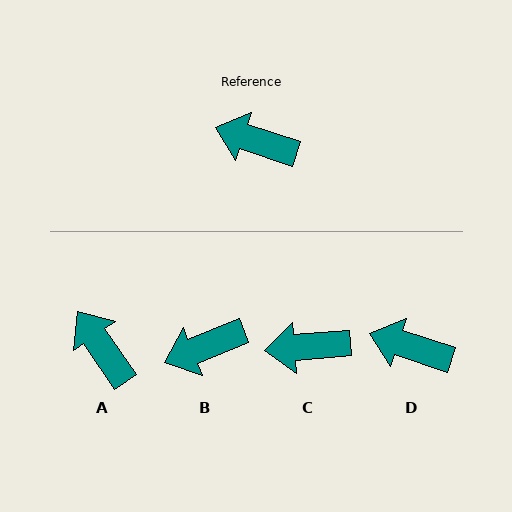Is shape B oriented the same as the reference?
No, it is off by about 40 degrees.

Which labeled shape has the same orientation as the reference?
D.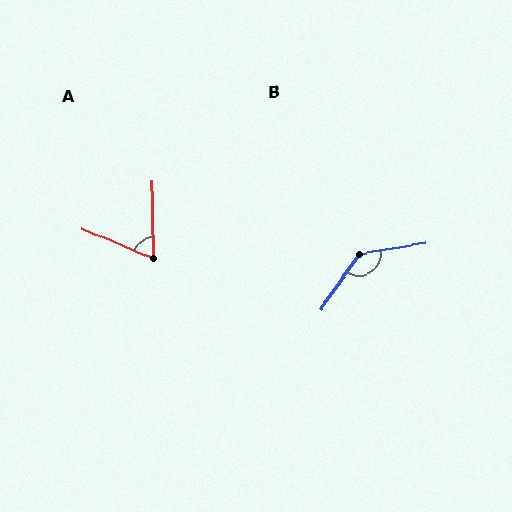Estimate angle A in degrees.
Approximately 66 degrees.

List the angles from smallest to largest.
A (66°), B (134°).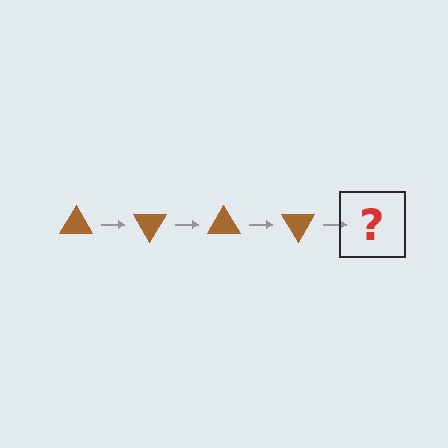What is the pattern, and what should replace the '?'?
The pattern is that the triangle rotates 60 degrees each step. The '?' should be a brown triangle rotated 240 degrees.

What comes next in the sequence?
The next element should be a brown triangle rotated 240 degrees.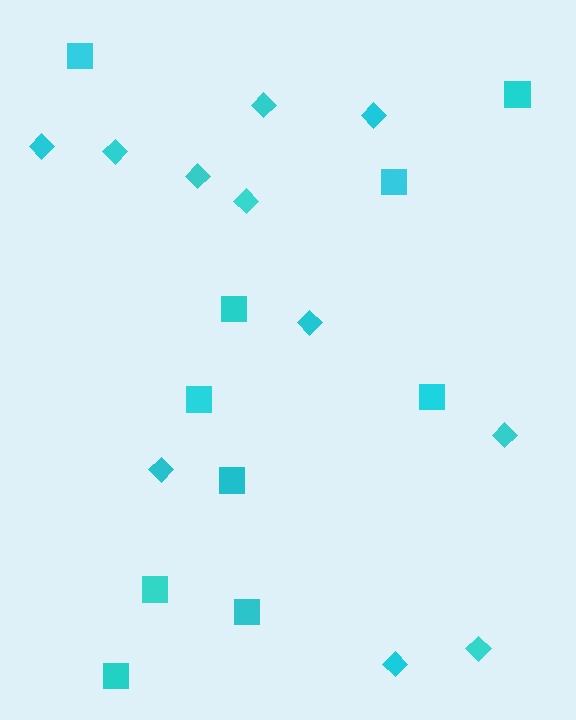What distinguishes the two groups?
There are 2 groups: one group of diamonds (11) and one group of squares (10).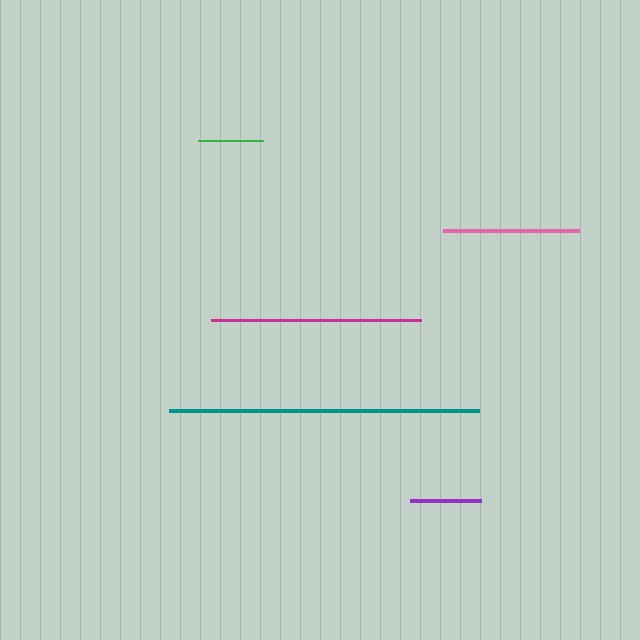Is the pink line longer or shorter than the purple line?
The pink line is longer than the purple line.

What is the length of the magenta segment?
The magenta segment is approximately 210 pixels long.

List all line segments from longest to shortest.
From longest to shortest: teal, magenta, pink, purple, green.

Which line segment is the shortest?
The green line is the shortest at approximately 65 pixels.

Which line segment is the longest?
The teal line is the longest at approximately 309 pixels.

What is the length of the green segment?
The green segment is approximately 65 pixels long.